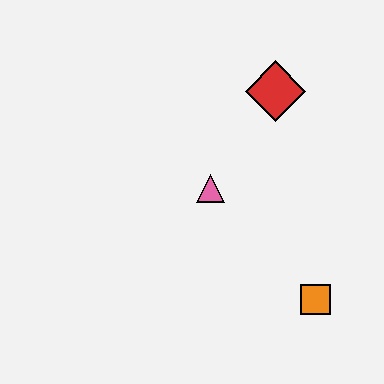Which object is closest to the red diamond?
The pink triangle is closest to the red diamond.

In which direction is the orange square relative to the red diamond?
The orange square is below the red diamond.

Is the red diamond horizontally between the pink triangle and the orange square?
Yes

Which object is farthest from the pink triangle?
The orange square is farthest from the pink triangle.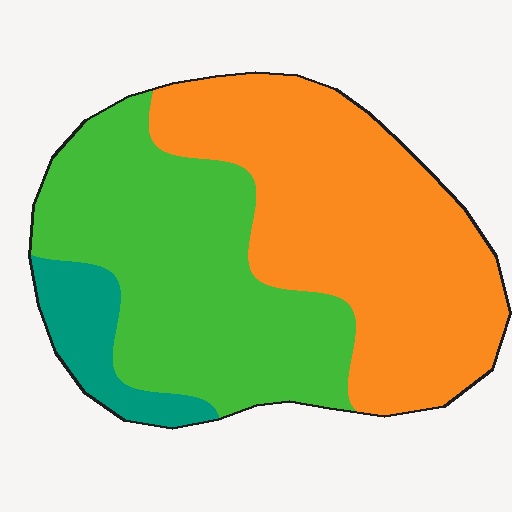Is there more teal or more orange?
Orange.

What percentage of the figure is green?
Green takes up about two fifths (2/5) of the figure.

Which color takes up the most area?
Orange, at roughly 50%.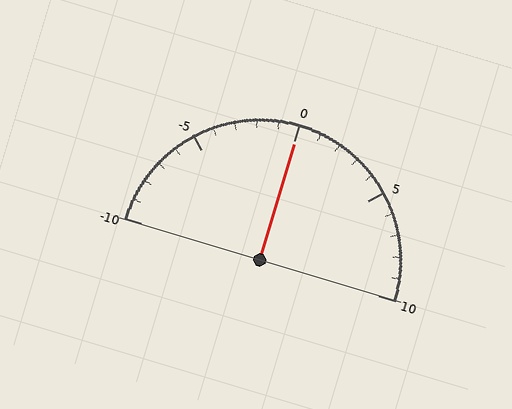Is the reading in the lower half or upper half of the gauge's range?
The reading is in the upper half of the range (-10 to 10).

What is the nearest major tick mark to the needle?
The nearest major tick mark is 0.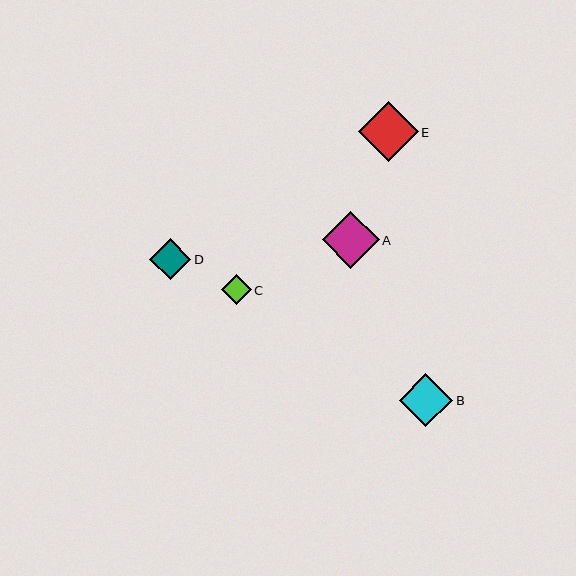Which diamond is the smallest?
Diamond C is the smallest with a size of approximately 30 pixels.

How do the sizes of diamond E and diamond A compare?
Diamond E and diamond A are approximately the same size.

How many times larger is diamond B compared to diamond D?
Diamond B is approximately 1.3 times the size of diamond D.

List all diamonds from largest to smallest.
From largest to smallest: E, A, B, D, C.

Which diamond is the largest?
Diamond E is the largest with a size of approximately 60 pixels.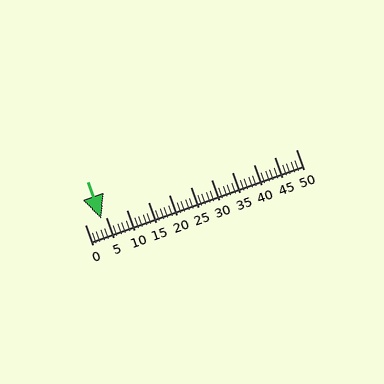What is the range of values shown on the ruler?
The ruler shows values from 0 to 50.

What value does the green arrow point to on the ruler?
The green arrow points to approximately 4.